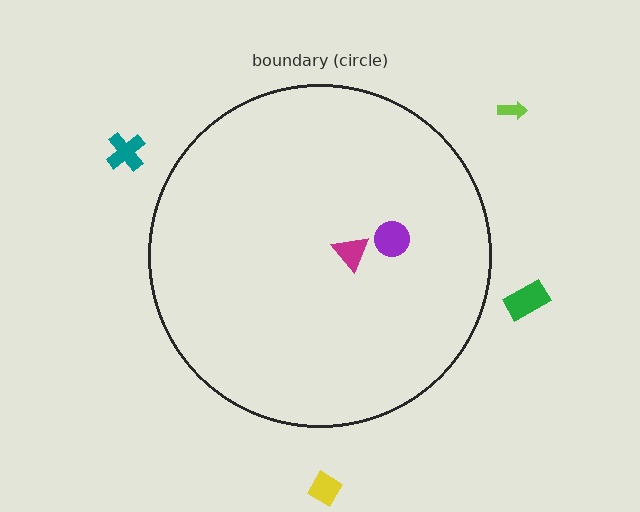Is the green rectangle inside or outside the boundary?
Outside.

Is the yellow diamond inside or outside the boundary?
Outside.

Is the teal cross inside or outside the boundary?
Outside.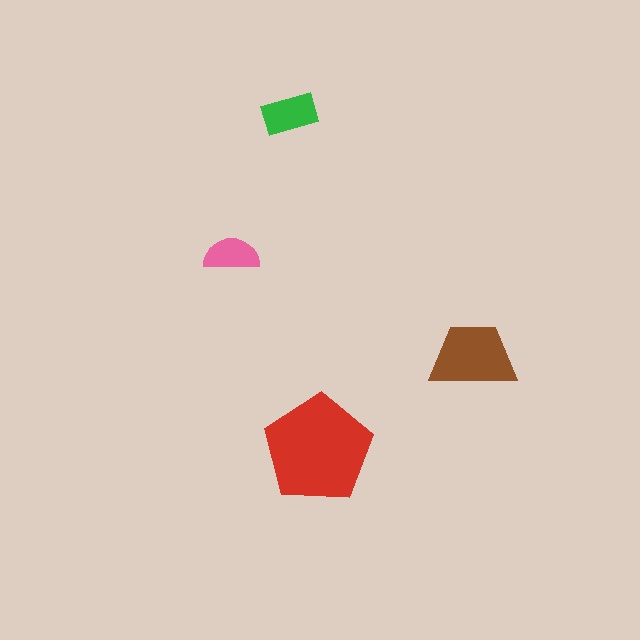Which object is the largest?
The red pentagon.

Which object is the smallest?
The pink semicircle.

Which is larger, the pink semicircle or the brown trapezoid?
The brown trapezoid.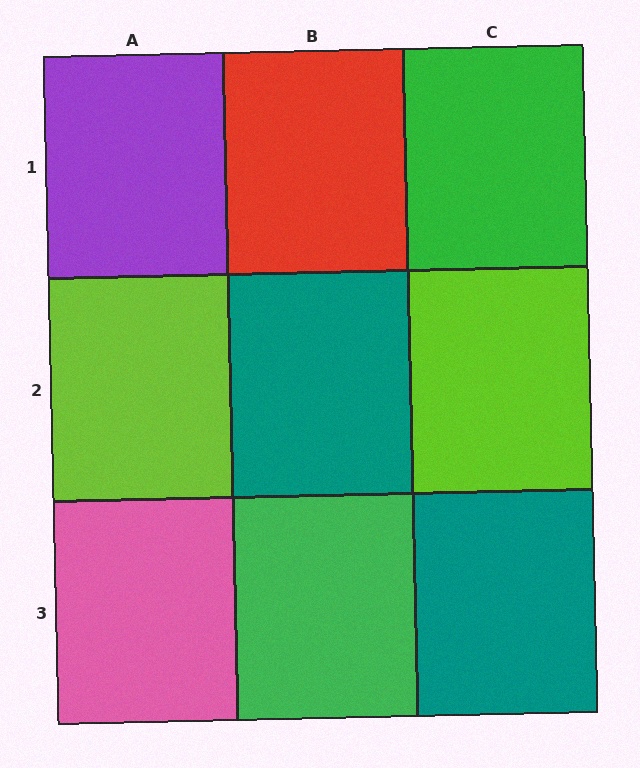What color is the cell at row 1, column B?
Red.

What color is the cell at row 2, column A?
Lime.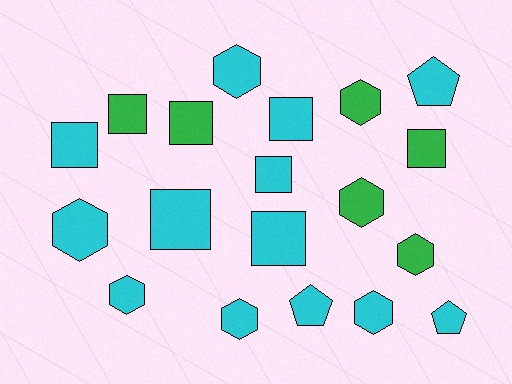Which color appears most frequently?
Cyan, with 13 objects.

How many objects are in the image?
There are 19 objects.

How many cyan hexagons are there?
There are 5 cyan hexagons.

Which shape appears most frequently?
Hexagon, with 8 objects.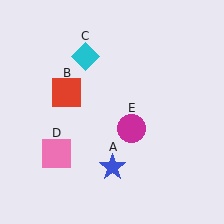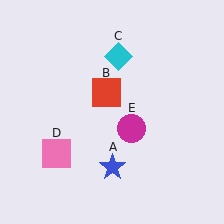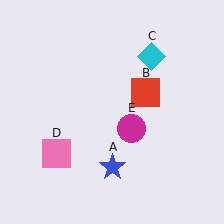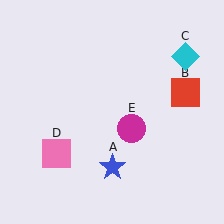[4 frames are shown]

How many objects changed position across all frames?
2 objects changed position: red square (object B), cyan diamond (object C).